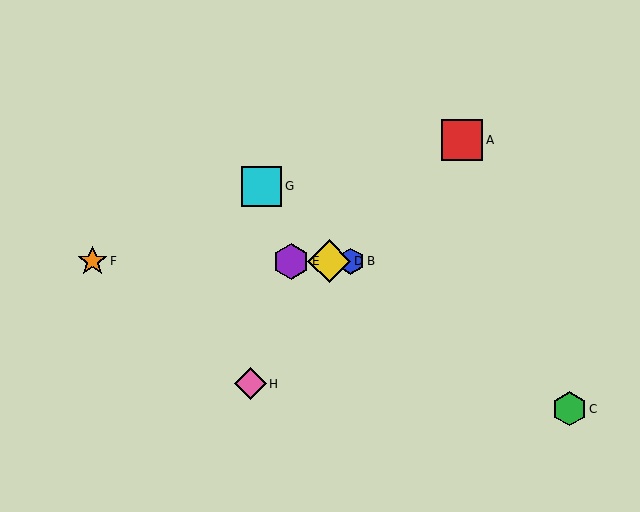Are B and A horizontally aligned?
No, B is at y≈261 and A is at y≈140.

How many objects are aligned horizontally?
4 objects (B, D, E, F) are aligned horizontally.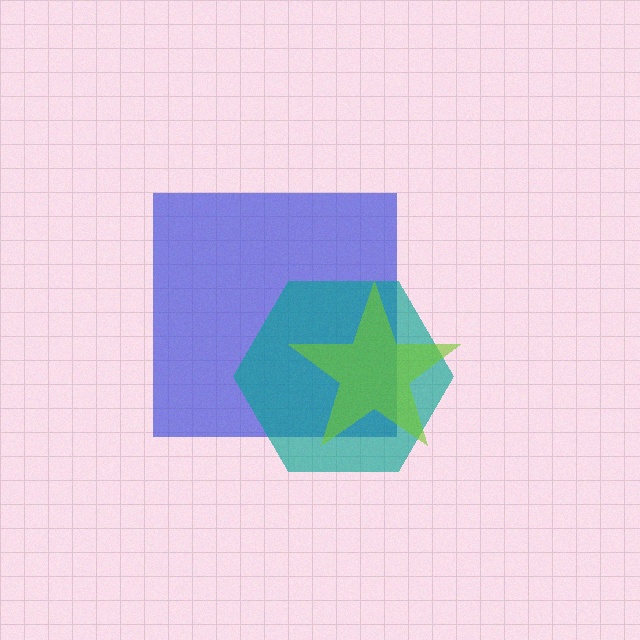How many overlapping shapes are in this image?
There are 3 overlapping shapes in the image.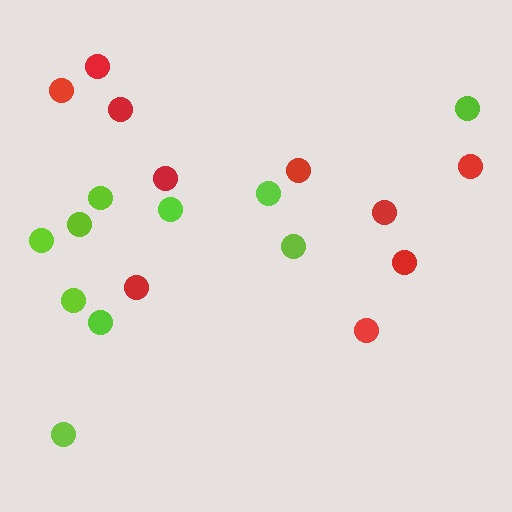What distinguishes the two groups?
There are 2 groups: one group of red circles (10) and one group of lime circles (10).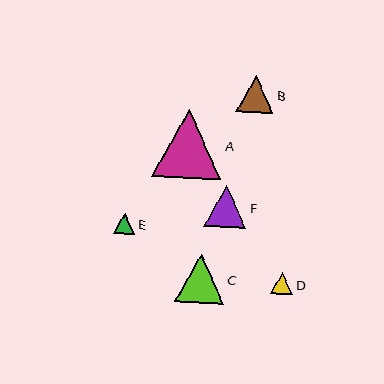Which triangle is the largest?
Triangle A is the largest with a size of approximately 70 pixels.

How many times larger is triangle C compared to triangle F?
Triangle C is approximately 1.2 times the size of triangle F.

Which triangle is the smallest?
Triangle E is the smallest with a size of approximately 21 pixels.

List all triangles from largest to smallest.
From largest to smallest: A, C, F, B, D, E.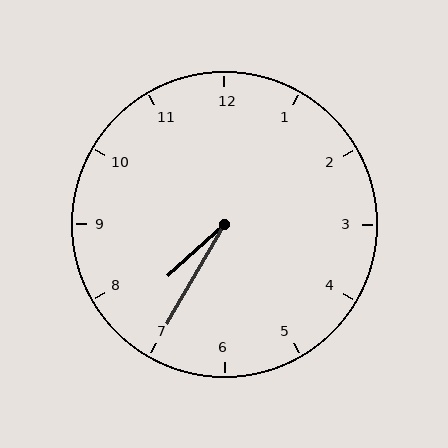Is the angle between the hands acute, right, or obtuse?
It is acute.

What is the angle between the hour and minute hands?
Approximately 18 degrees.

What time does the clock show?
7:35.